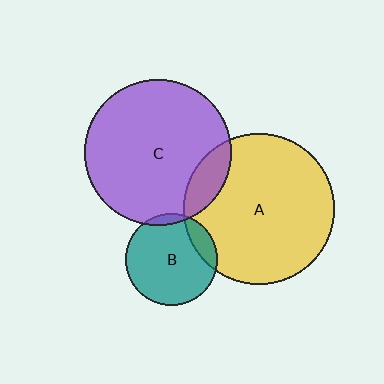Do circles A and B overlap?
Yes.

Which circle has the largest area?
Circle A (yellow).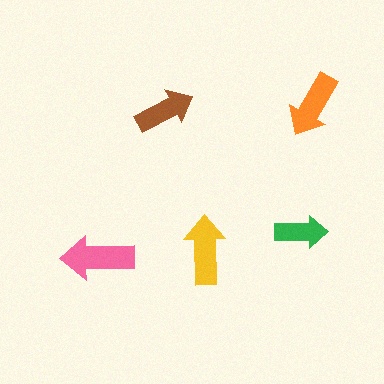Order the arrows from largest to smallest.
the pink one, the yellow one, the orange one, the brown one, the green one.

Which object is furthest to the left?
The pink arrow is leftmost.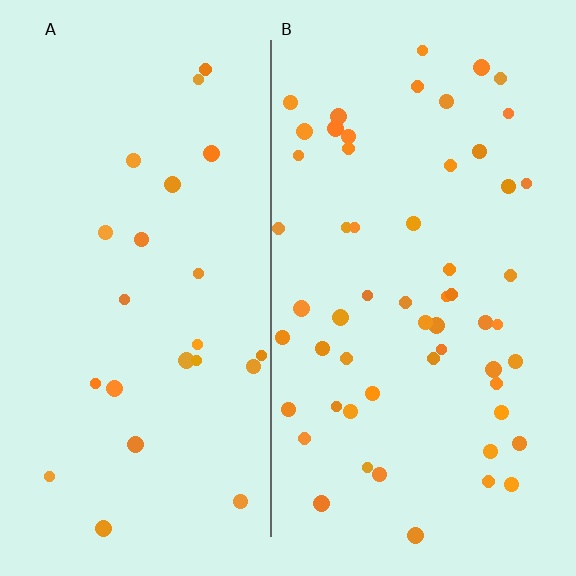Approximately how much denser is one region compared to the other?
Approximately 2.4× — region B over region A.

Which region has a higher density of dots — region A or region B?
B (the right).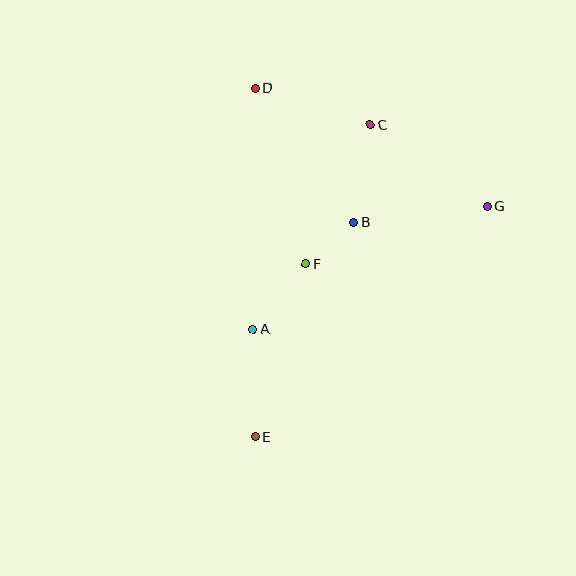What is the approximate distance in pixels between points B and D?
The distance between B and D is approximately 166 pixels.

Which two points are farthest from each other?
Points D and E are farthest from each other.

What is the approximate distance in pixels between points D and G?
The distance between D and G is approximately 260 pixels.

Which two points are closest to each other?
Points B and F are closest to each other.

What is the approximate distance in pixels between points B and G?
The distance between B and G is approximately 135 pixels.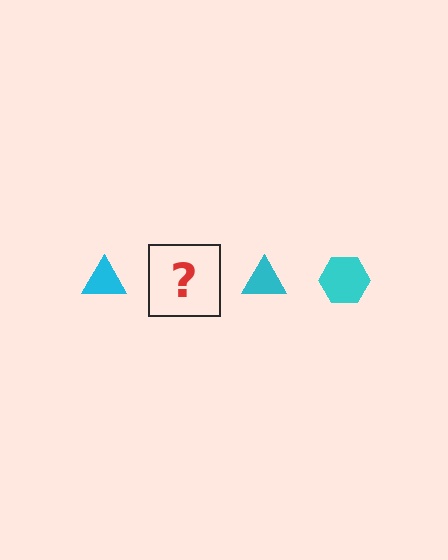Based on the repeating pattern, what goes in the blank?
The blank should be a cyan hexagon.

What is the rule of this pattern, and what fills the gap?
The rule is that the pattern cycles through triangle, hexagon shapes in cyan. The gap should be filled with a cyan hexagon.